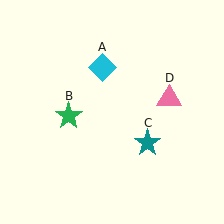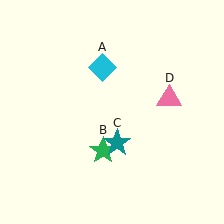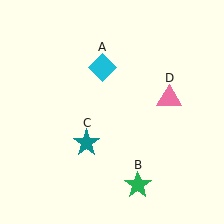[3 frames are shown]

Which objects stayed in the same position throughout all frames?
Cyan diamond (object A) and pink triangle (object D) remained stationary.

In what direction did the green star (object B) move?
The green star (object B) moved down and to the right.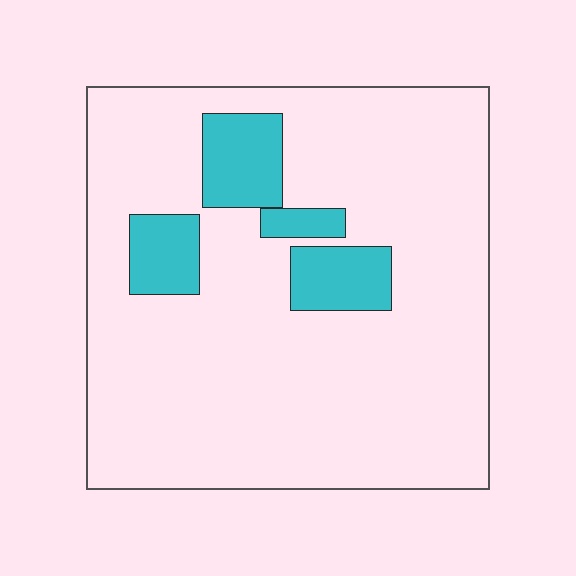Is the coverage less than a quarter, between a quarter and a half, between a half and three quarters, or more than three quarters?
Less than a quarter.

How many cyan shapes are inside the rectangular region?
4.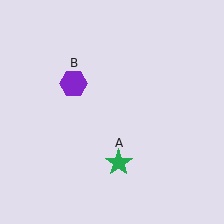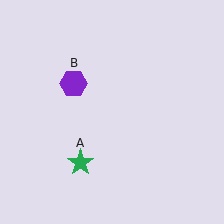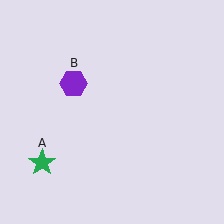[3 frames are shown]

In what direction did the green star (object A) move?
The green star (object A) moved left.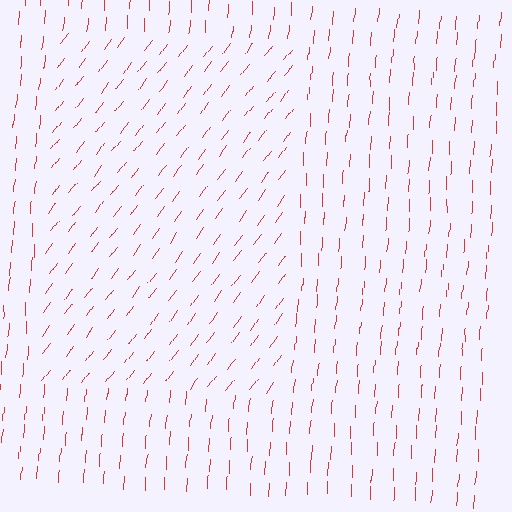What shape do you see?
I see a rectangle.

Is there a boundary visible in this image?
Yes, there is a texture boundary formed by a change in line orientation.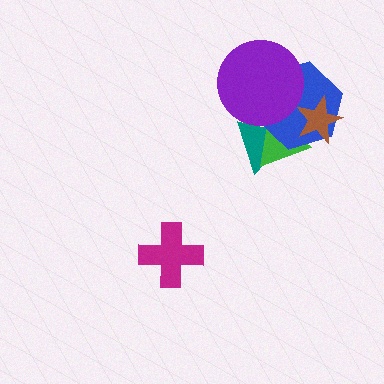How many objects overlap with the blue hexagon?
4 objects overlap with the blue hexagon.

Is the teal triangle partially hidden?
Yes, it is partially covered by another shape.